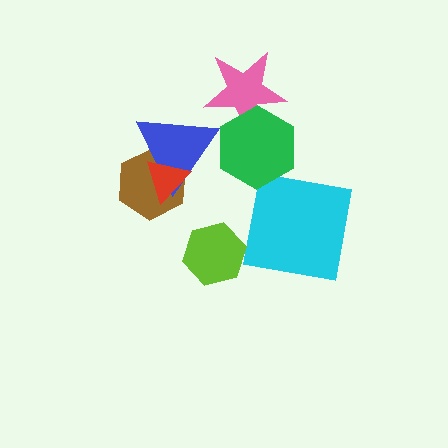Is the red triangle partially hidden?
No, no other shape covers it.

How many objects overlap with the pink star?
1 object overlaps with the pink star.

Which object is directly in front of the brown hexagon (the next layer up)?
The blue triangle is directly in front of the brown hexagon.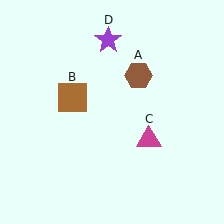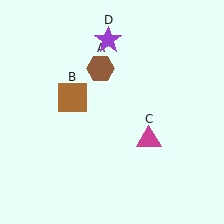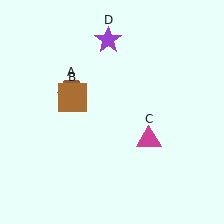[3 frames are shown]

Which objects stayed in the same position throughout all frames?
Brown square (object B) and magenta triangle (object C) and purple star (object D) remained stationary.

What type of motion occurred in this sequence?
The brown hexagon (object A) rotated counterclockwise around the center of the scene.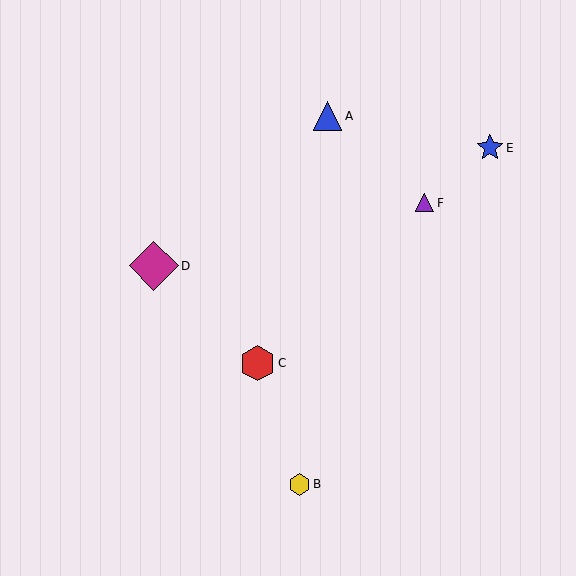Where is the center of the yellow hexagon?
The center of the yellow hexagon is at (300, 484).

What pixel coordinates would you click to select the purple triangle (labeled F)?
Click at (425, 203) to select the purple triangle F.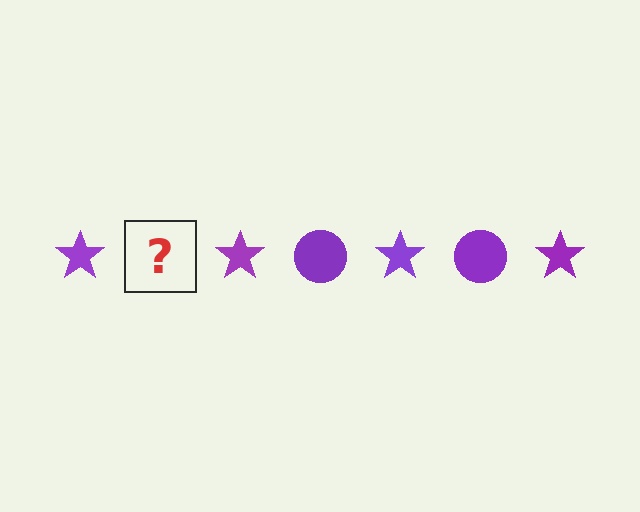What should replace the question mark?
The question mark should be replaced with a purple circle.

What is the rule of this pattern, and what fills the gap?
The rule is that the pattern cycles through star, circle shapes in purple. The gap should be filled with a purple circle.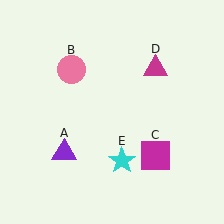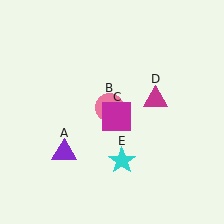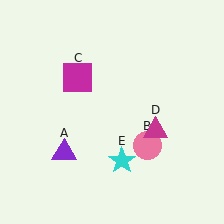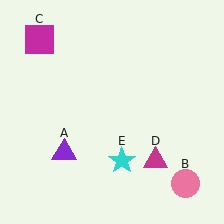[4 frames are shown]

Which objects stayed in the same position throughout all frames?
Purple triangle (object A) and cyan star (object E) remained stationary.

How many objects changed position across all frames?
3 objects changed position: pink circle (object B), magenta square (object C), magenta triangle (object D).